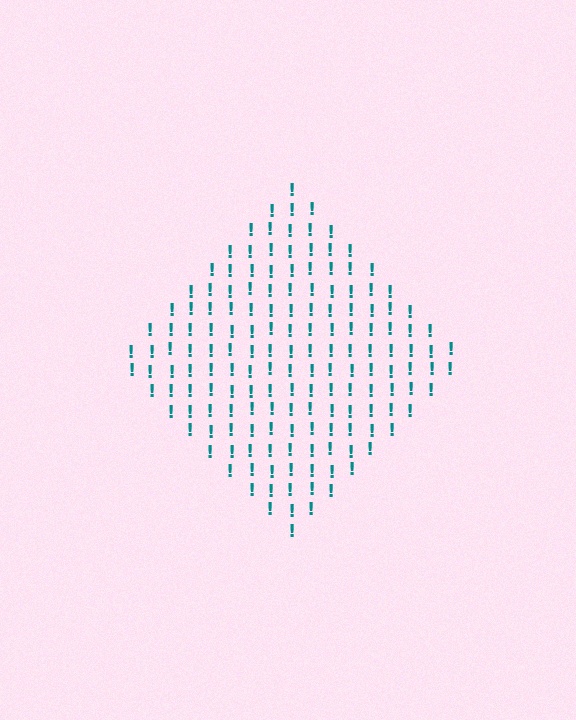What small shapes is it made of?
It is made of small exclamation marks.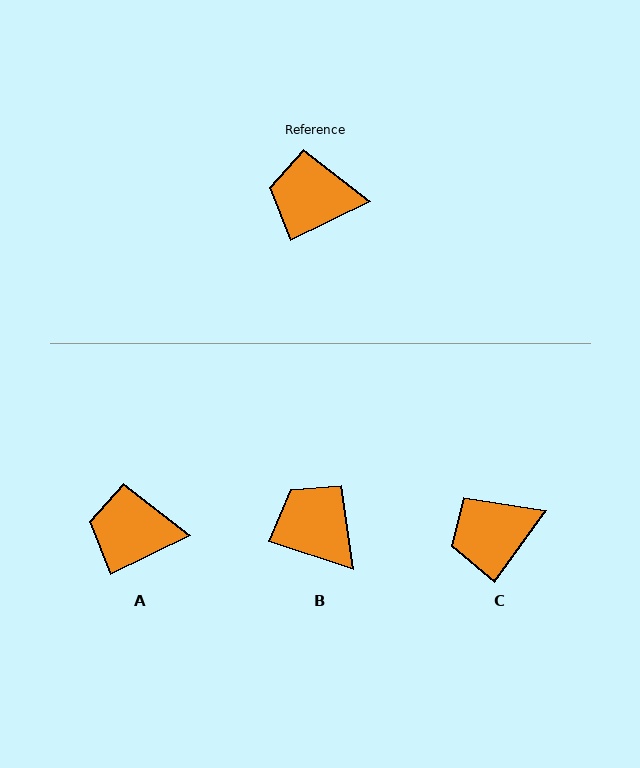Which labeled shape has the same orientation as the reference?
A.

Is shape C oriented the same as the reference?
No, it is off by about 28 degrees.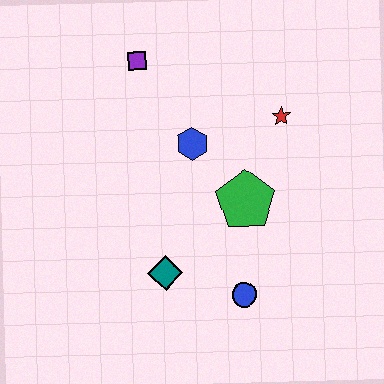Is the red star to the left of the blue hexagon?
No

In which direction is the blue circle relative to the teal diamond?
The blue circle is to the right of the teal diamond.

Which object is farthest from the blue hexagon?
The blue circle is farthest from the blue hexagon.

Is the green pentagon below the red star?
Yes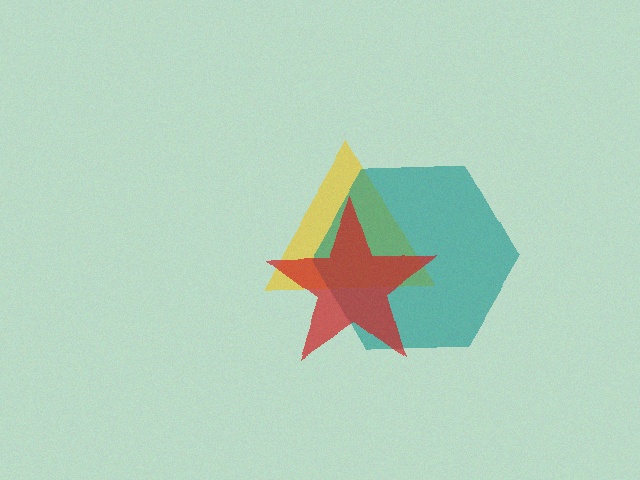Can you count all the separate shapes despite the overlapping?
Yes, there are 3 separate shapes.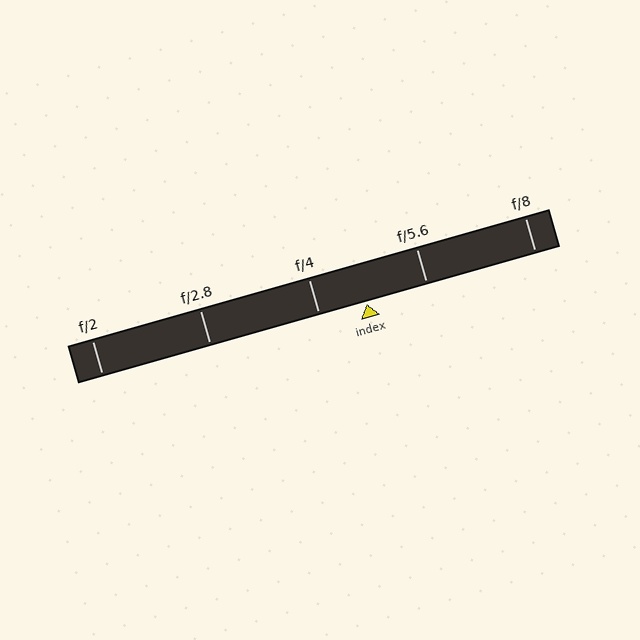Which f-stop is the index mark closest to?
The index mark is closest to f/4.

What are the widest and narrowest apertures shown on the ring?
The widest aperture shown is f/2 and the narrowest is f/8.